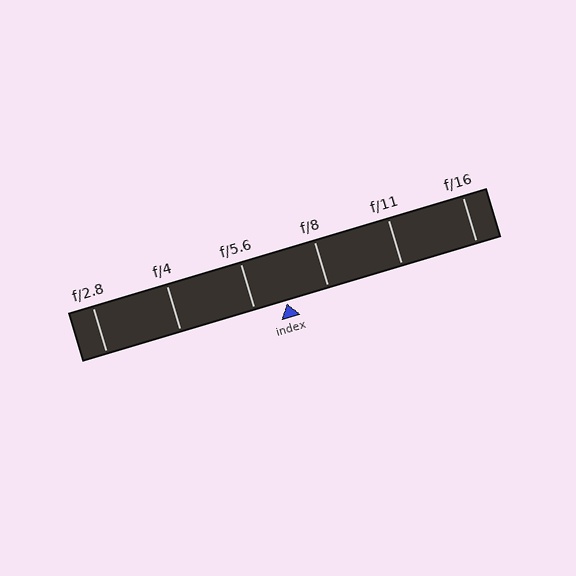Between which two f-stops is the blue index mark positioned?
The index mark is between f/5.6 and f/8.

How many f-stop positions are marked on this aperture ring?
There are 6 f-stop positions marked.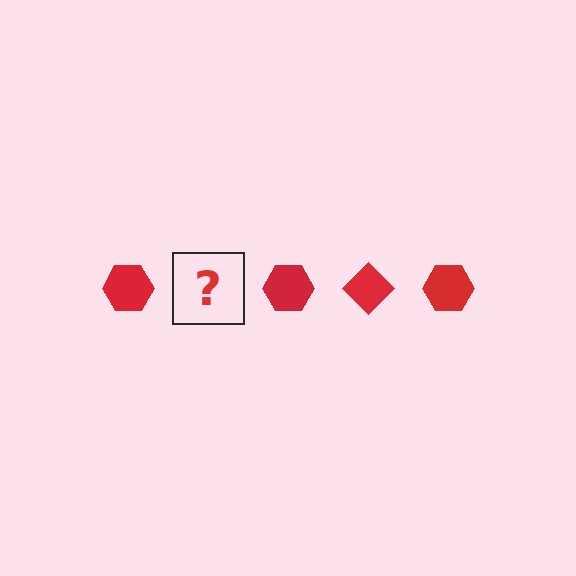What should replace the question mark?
The question mark should be replaced with a red diamond.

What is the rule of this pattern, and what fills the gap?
The rule is that the pattern cycles through hexagon, diamond shapes in red. The gap should be filled with a red diamond.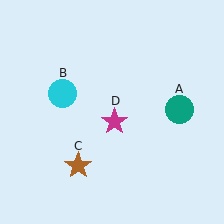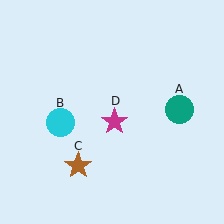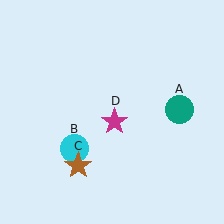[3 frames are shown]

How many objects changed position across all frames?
1 object changed position: cyan circle (object B).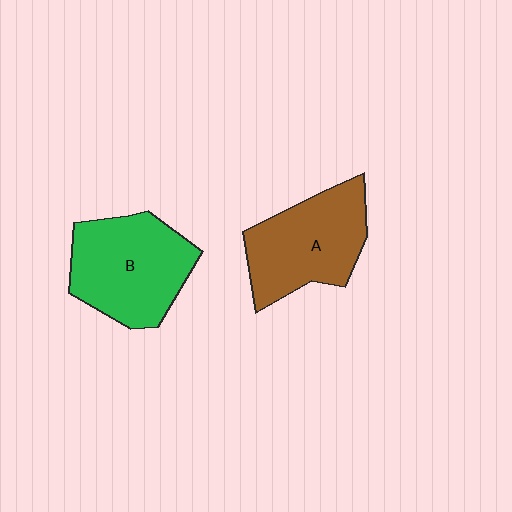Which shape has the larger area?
Shape B (green).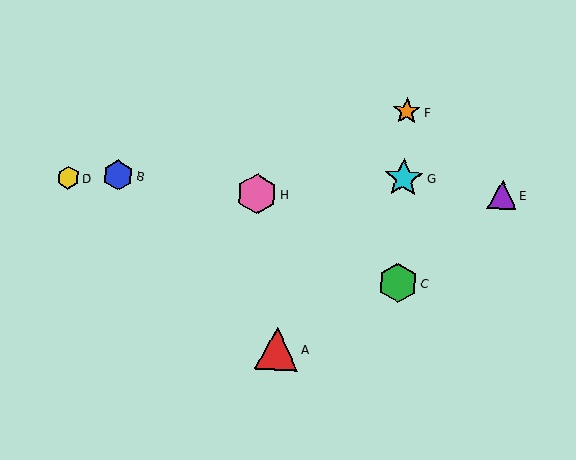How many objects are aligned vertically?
3 objects (C, F, G) are aligned vertically.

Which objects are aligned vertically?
Objects C, F, G are aligned vertically.